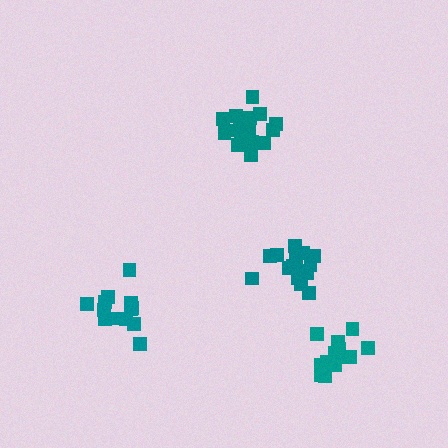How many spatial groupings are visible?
There are 4 spatial groupings.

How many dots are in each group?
Group 1: 17 dots, Group 2: 19 dots, Group 3: 15 dots, Group 4: 15 dots (66 total).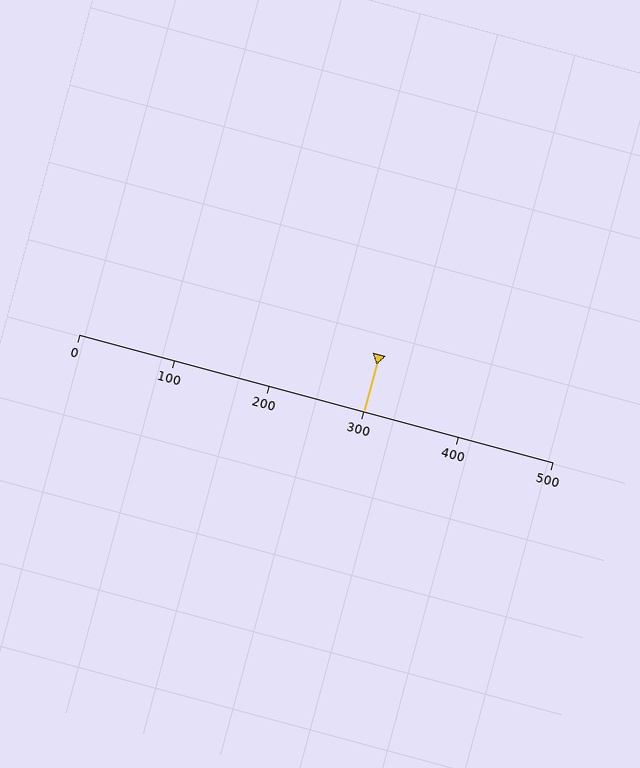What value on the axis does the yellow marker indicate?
The marker indicates approximately 300.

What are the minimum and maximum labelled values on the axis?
The axis runs from 0 to 500.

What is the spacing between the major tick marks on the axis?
The major ticks are spaced 100 apart.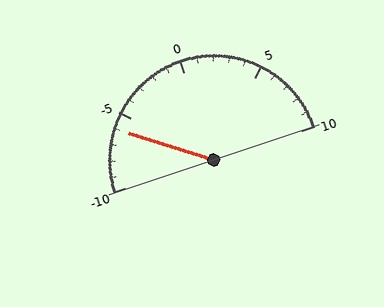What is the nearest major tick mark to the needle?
The nearest major tick mark is -5.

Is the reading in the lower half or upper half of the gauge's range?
The reading is in the lower half of the range (-10 to 10).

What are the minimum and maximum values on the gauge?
The gauge ranges from -10 to 10.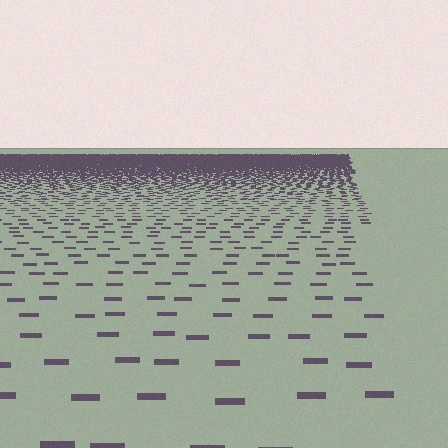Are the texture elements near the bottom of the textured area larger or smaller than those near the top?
Larger. Near the bottom, elements are closer to the viewer and appear at a bigger on-screen size.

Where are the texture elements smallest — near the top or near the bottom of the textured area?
Near the top.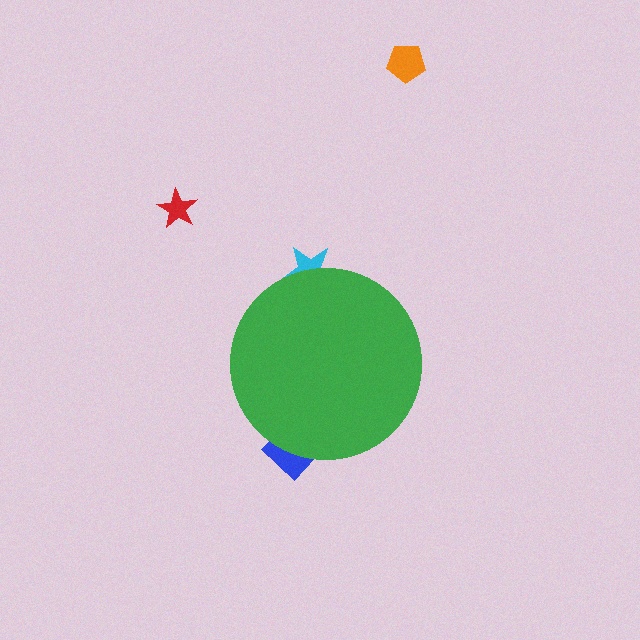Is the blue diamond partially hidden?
Yes, the blue diamond is partially hidden behind the green circle.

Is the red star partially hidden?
No, the red star is fully visible.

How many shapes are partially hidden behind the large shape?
2 shapes are partially hidden.